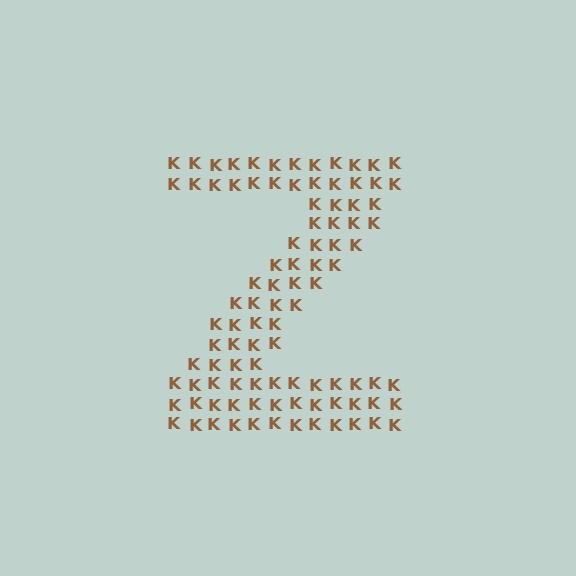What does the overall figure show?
The overall figure shows the letter Z.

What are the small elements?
The small elements are letter K's.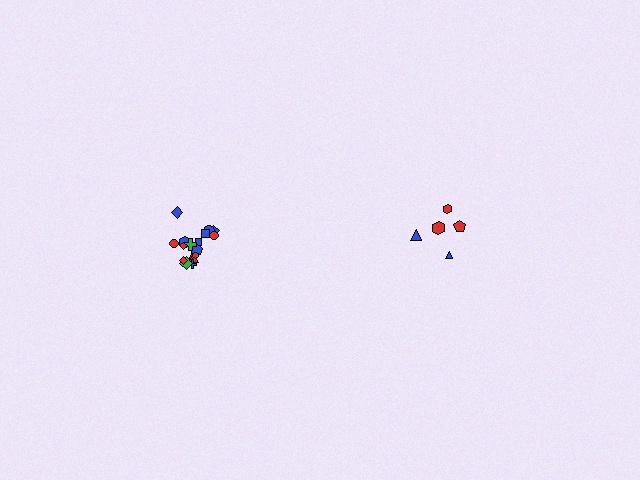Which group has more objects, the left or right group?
The left group.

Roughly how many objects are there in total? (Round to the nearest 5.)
Roughly 25 objects in total.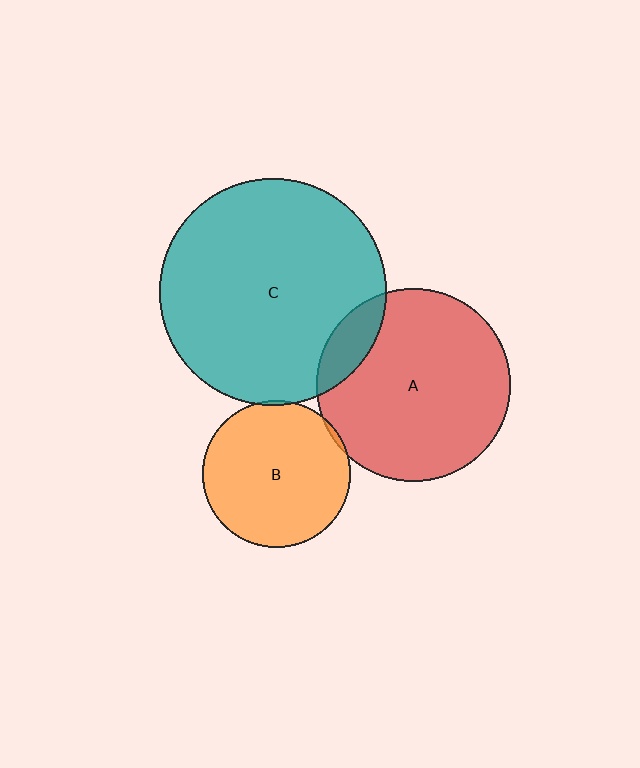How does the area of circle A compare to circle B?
Approximately 1.7 times.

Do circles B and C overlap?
Yes.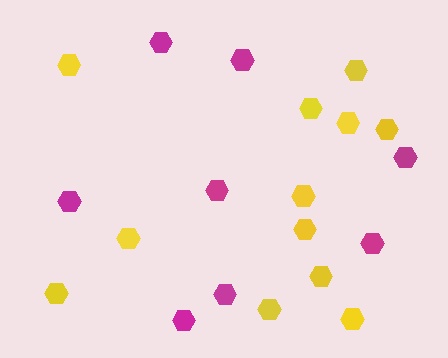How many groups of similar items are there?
There are 2 groups: one group of yellow hexagons (12) and one group of magenta hexagons (8).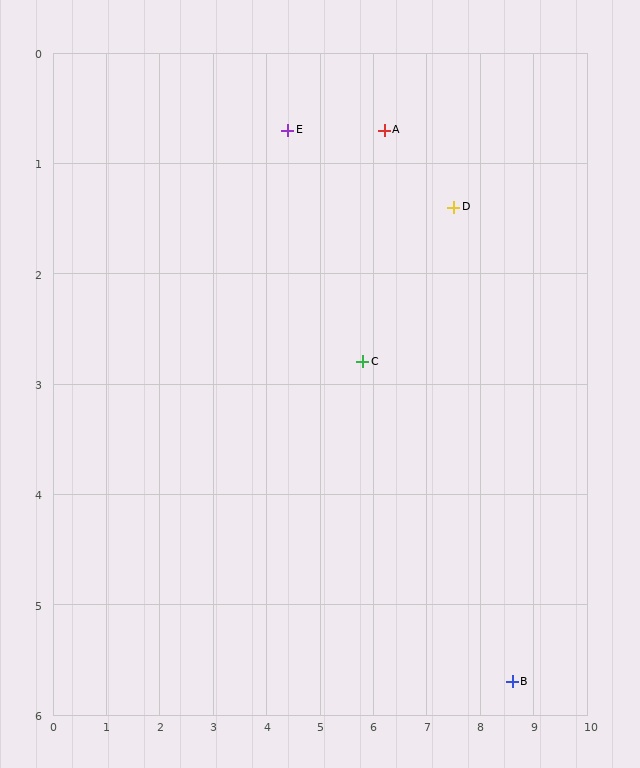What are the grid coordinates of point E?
Point E is at approximately (4.4, 0.7).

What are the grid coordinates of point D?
Point D is at approximately (7.5, 1.4).